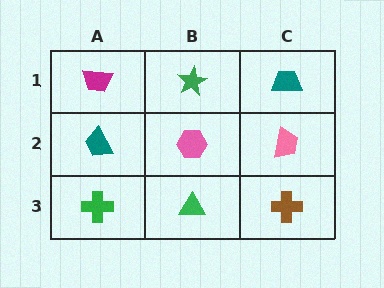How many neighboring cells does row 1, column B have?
3.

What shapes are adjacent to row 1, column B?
A pink hexagon (row 2, column B), a magenta trapezoid (row 1, column A), a teal trapezoid (row 1, column C).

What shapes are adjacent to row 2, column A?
A magenta trapezoid (row 1, column A), a green cross (row 3, column A), a pink hexagon (row 2, column B).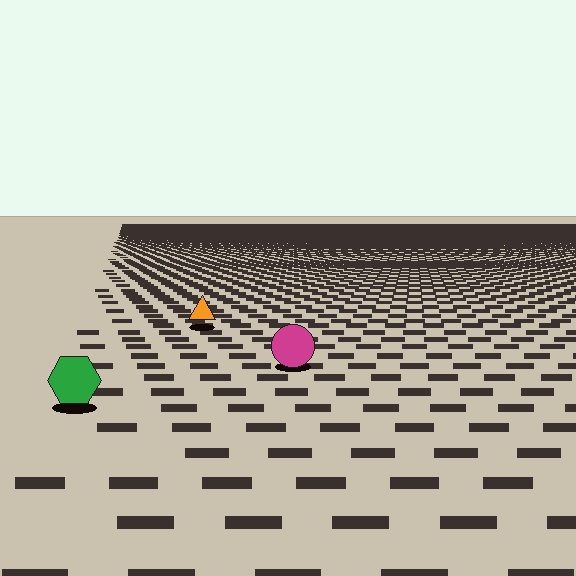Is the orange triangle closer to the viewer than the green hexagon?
No. The green hexagon is closer — you can tell from the texture gradient: the ground texture is coarser near it.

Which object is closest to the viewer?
The green hexagon is closest. The texture marks near it are larger and more spread out.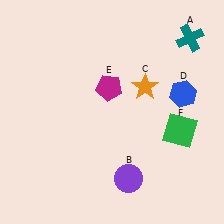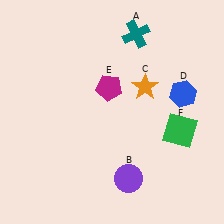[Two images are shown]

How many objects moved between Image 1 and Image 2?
1 object moved between the two images.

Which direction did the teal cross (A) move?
The teal cross (A) moved left.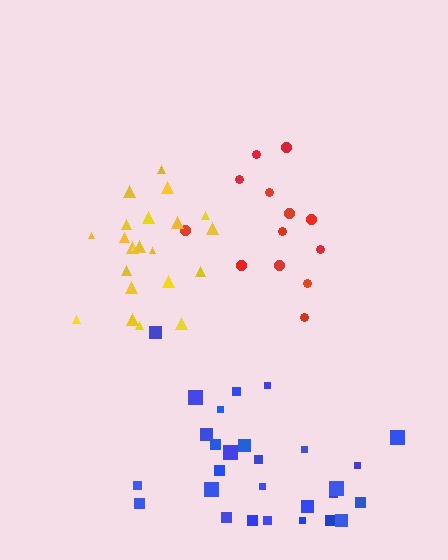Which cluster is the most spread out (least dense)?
Red.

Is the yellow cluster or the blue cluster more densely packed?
Yellow.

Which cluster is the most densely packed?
Yellow.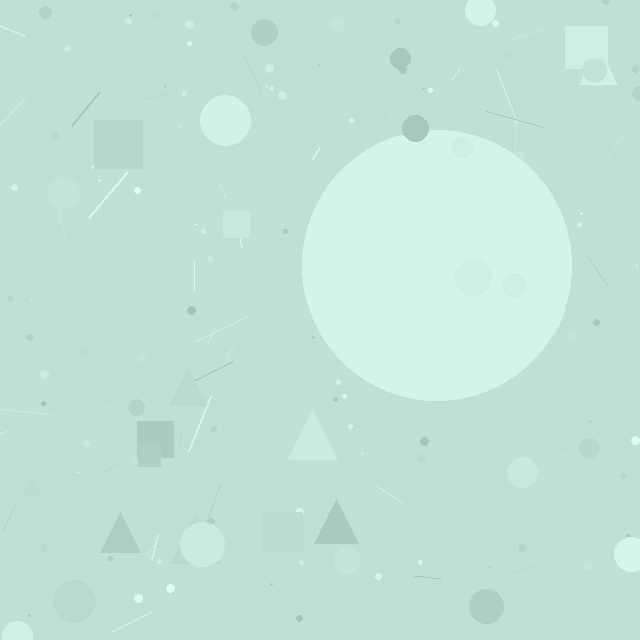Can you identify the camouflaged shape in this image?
The camouflaged shape is a circle.